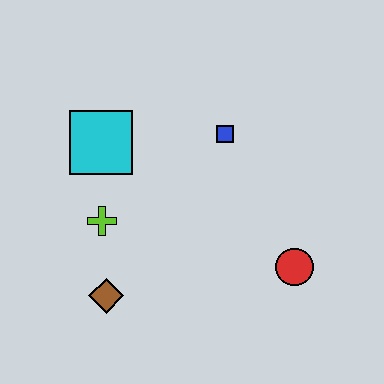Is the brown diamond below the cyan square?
Yes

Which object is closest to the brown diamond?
The lime cross is closest to the brown diamond.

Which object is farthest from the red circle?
The cyan square is farthest from the red circle.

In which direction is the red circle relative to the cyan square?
The red circle is to the right of the cyan square.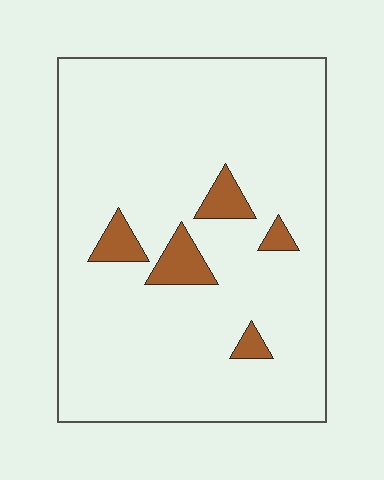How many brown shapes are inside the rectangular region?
5.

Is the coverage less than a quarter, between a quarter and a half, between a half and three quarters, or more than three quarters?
Less than a quarter.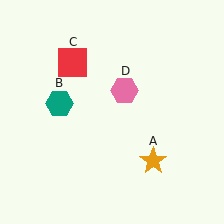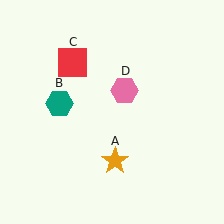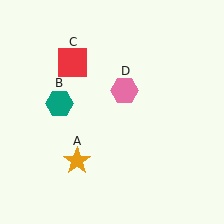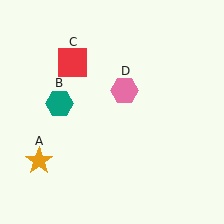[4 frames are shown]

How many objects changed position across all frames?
1 object changed position: orange star (object A).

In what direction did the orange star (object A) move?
The orange star (object A) moved left.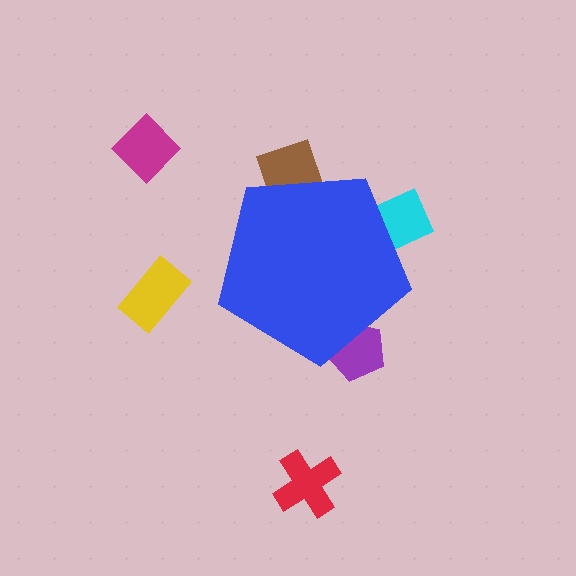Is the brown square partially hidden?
Yes, the brown square is partially hidden behind the blue pentagon.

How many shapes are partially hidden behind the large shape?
3 shapes are partially hidden.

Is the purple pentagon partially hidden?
Yes, the purple pentagon is partially hidden behind the blue pentagon.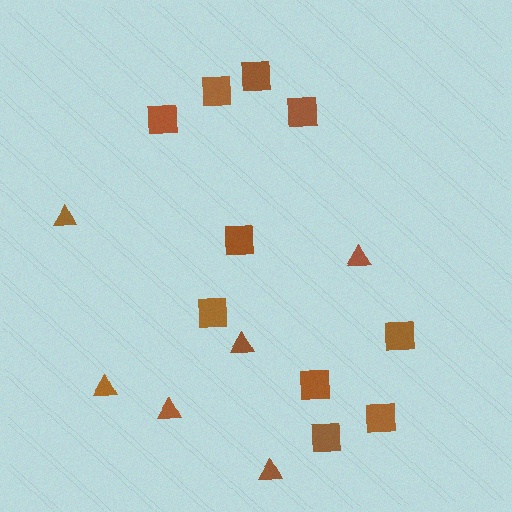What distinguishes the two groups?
There are 2 groups: one group of squares (10) and one group of triangles (6).